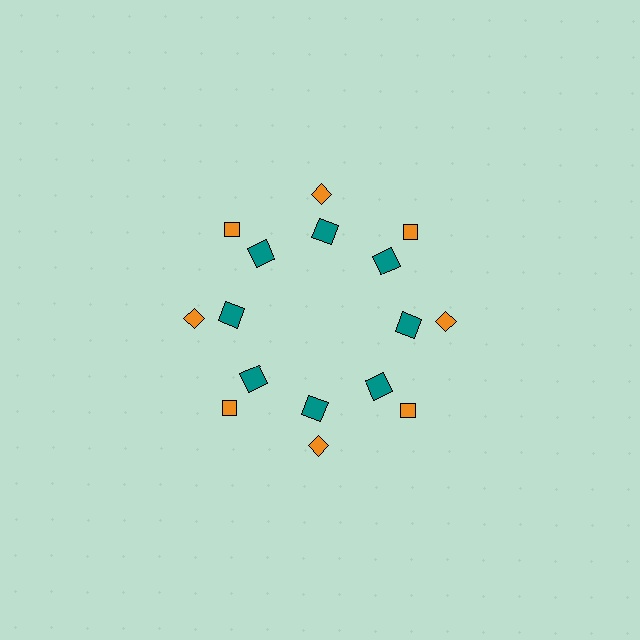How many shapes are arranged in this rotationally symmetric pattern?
There are 16 shapes, arranged in 8 groups of 2.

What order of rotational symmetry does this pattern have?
This pattern has 8-fold rotational symmetry.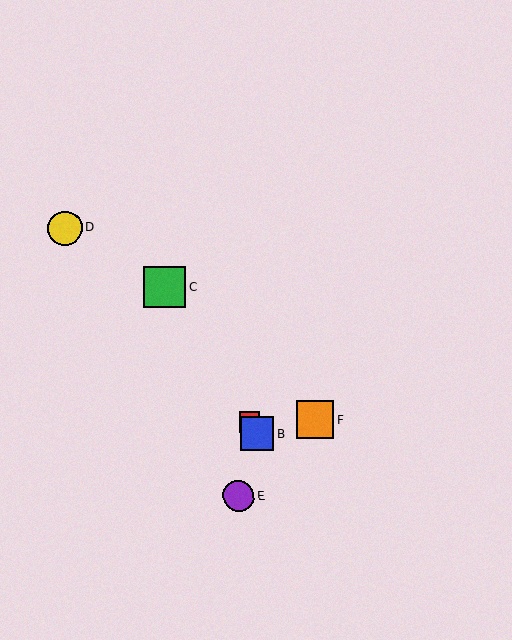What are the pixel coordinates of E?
Object E is at (239, 496).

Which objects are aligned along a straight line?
Objects A, B, C are aligned along a straight line.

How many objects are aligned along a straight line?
3 objects (A, B, C) are aligned along a straight line.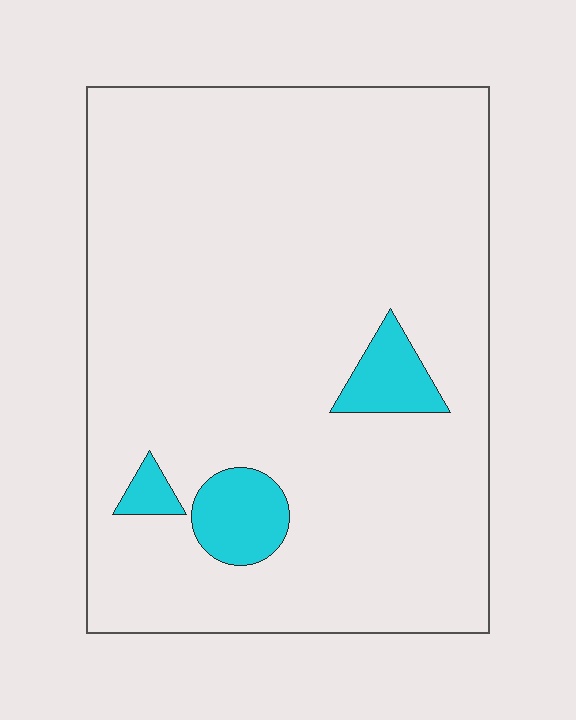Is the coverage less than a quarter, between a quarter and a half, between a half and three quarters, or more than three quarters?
Less than a quarter.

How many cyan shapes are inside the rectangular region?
3.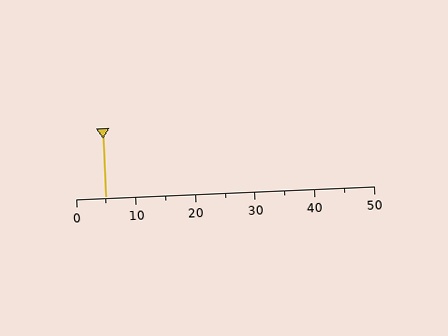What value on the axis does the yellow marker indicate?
The marker indicates approximately 5.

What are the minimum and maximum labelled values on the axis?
The axis runs from 0 to 50.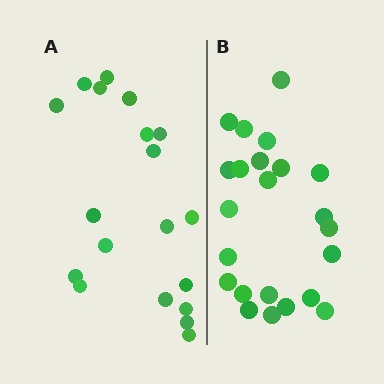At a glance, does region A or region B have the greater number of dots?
Region B (the right region) has more dots.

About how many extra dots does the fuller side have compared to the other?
Region B has about 4 more dots than region A.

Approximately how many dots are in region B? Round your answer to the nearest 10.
About 20 dots. (The exact count is 23, which rounds to 20.)